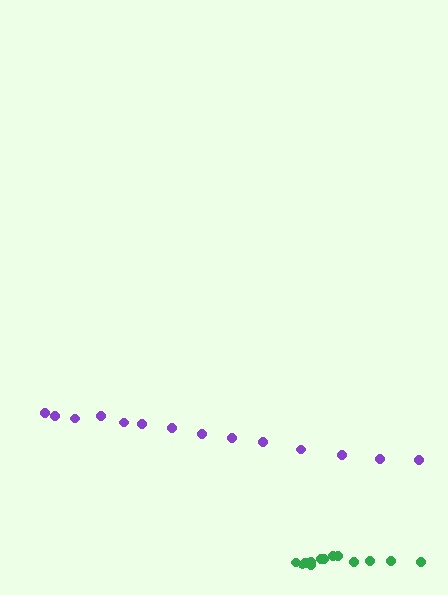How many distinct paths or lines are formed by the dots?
There are 2 distinct paths.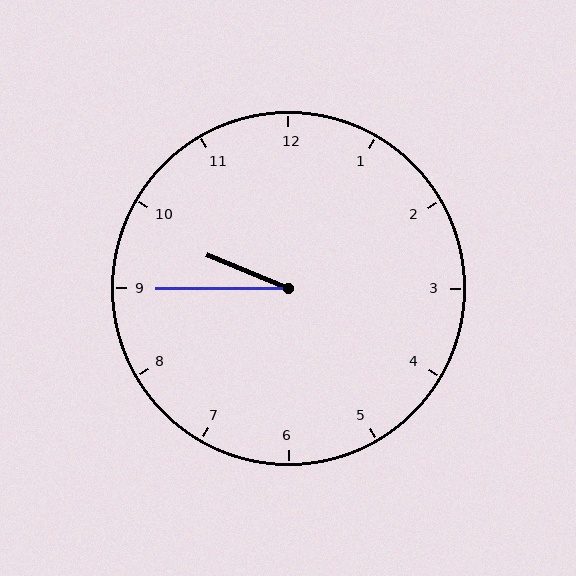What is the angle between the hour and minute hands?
Approximately 22 degrees.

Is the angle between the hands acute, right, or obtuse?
It is acute.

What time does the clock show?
9:45.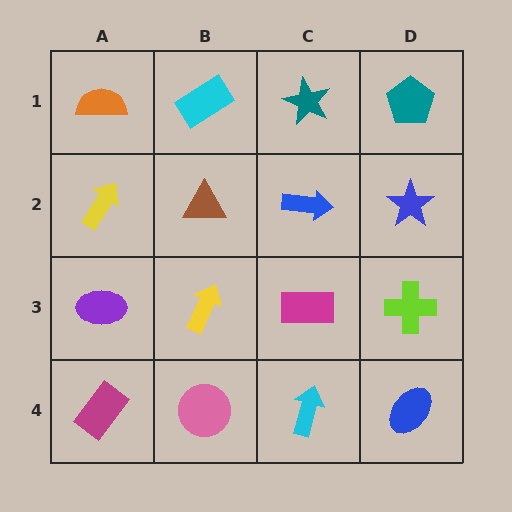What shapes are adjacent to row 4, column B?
A yellow arrow (row 3, column B), a magenta rectangle (row 4, column A), a cyan arrow (row 4, column C).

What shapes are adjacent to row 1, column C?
A blue arrow (row 2, column C), a cyan rectangle (row 1, column B), a teal pentagon (row 1, column D).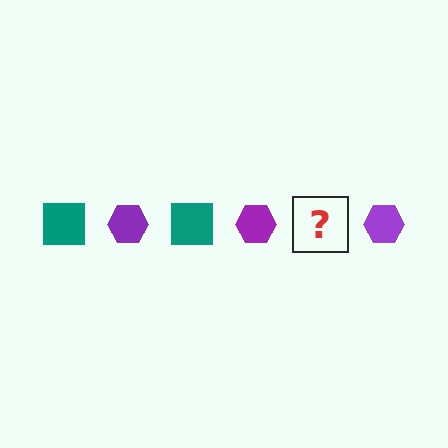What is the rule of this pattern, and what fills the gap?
The rule is that the pattern alternates between teal square and purple hexagon. The gap should be filled with a teal square.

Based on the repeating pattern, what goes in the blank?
The blank should be a teal square.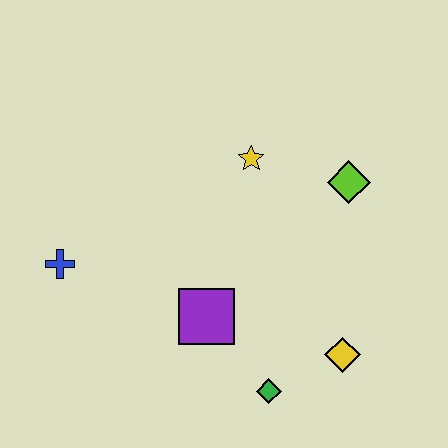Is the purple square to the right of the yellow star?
No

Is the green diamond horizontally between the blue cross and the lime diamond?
Yes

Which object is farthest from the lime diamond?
The blue cross is farthest from the lime diamond.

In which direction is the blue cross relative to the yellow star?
The blue cross is to the left of the yellow star.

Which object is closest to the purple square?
The green diamond is closest to the purple square.